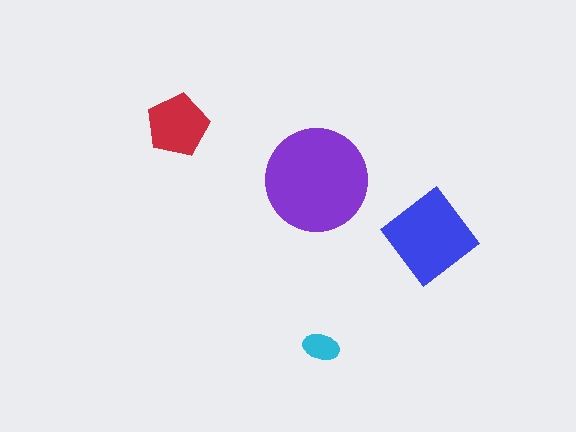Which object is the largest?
The purple circle.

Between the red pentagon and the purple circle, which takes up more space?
The purple circle.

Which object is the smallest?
The cyan ellipse.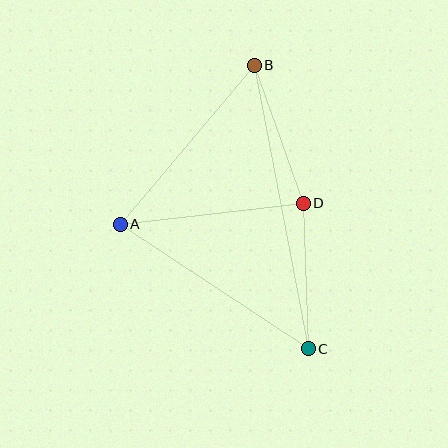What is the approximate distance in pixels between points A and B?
The distance between A and B is approximately 208 pixels.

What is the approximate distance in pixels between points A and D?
The distance between A and D is approximately 184 pixels.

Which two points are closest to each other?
Points C and D are closest to each other.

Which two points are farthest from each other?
Points B and C are farthest from each other.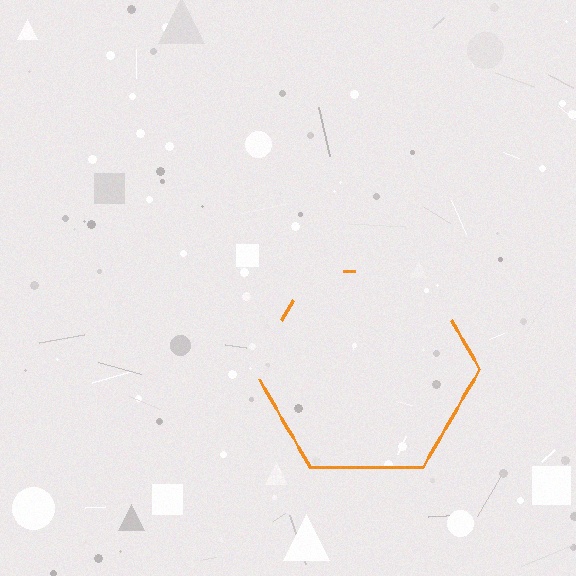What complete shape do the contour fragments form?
The contour fragments form a hexagon.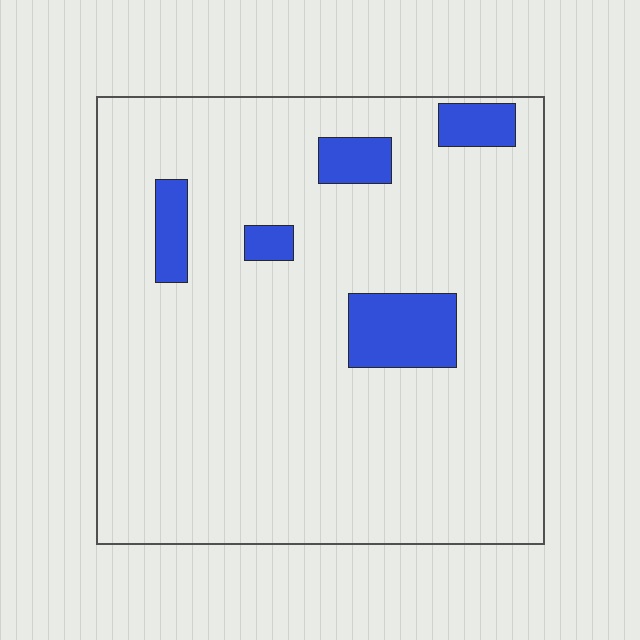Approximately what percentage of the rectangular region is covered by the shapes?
Approximately 10%.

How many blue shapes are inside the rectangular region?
5.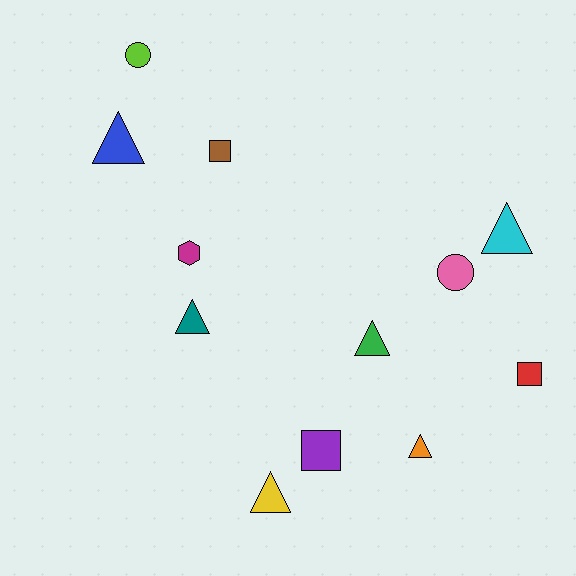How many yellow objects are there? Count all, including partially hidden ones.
There is 1 yellow object.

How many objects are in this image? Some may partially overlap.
There are 12 objects.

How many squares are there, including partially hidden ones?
There are 3 squares.